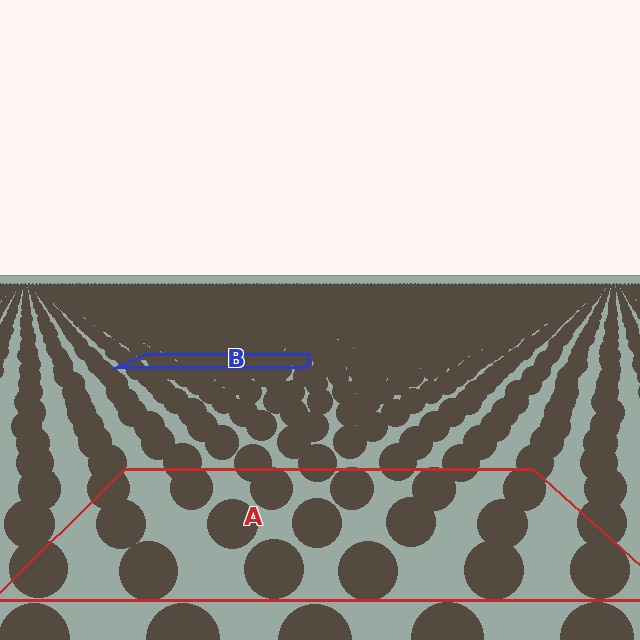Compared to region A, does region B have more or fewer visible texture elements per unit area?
Region B has more texture elements per unit area — they are packed more densely because it is farther away.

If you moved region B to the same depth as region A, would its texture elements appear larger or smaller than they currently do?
They would appear larger. At a closer depth, the same texture elements are projected at a bigger on-screen size.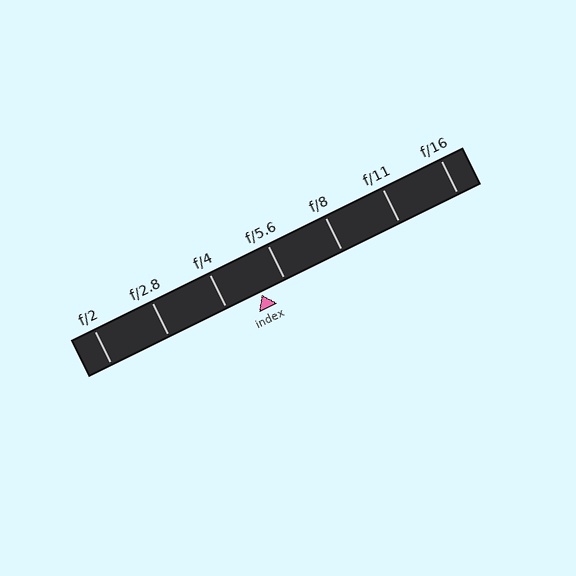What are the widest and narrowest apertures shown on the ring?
The widest aperture shown is f/2 and the narrowest is f/16.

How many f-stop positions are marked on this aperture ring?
There are 7 f-stop positions marked.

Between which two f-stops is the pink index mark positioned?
The index mark is between f/4 and f/5.6.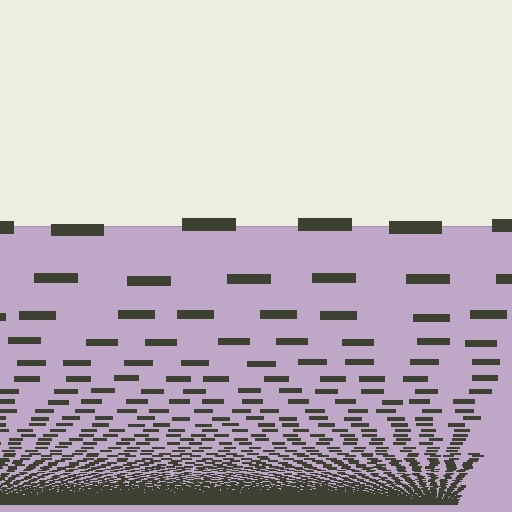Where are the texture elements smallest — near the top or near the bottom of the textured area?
Near the bottom.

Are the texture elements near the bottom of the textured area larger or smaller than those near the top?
Smaller. The gradient is inverted — elements near the bottom are smaller and denser.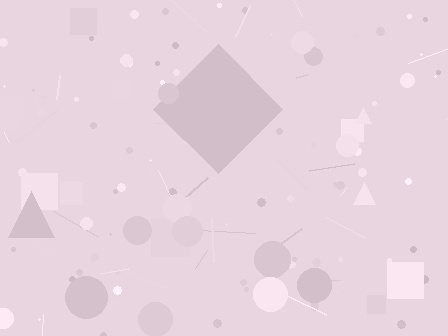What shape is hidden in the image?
A diamond is hidden in the image.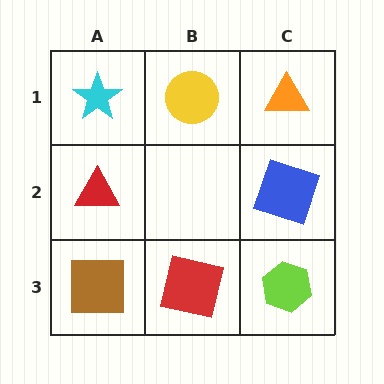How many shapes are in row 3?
3 shapes.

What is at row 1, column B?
A yellow circle.